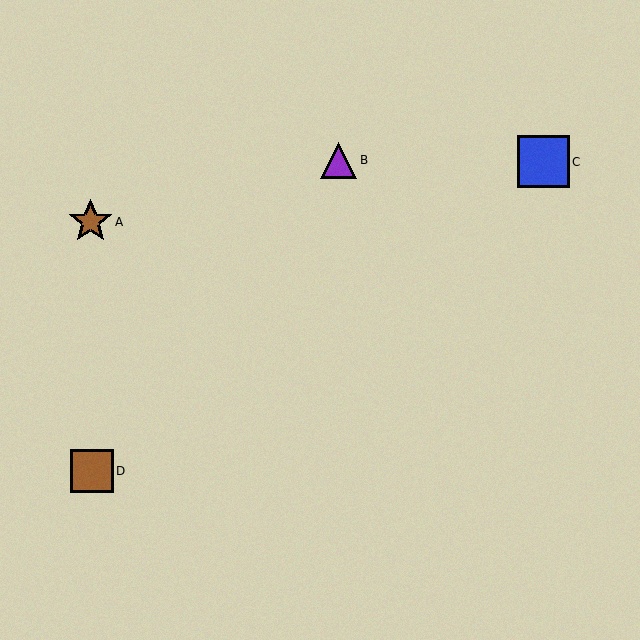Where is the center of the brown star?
The center of the brown star is at (90, 222).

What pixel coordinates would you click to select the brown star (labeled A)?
Click at (90, 222) to select the brown star A.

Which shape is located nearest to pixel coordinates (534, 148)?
The blue square (labeled C) at (544, 162) is nearest to that location.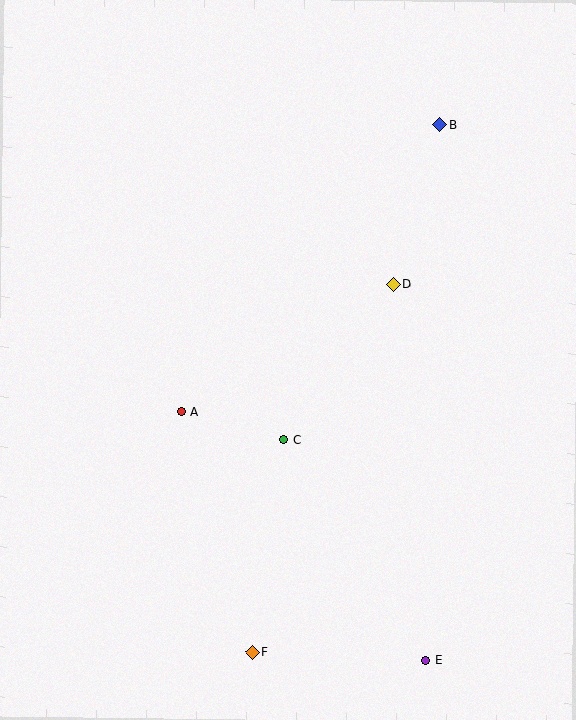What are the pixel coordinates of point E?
Point E is at (426, 660).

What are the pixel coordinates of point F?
Point F is at (253, 652).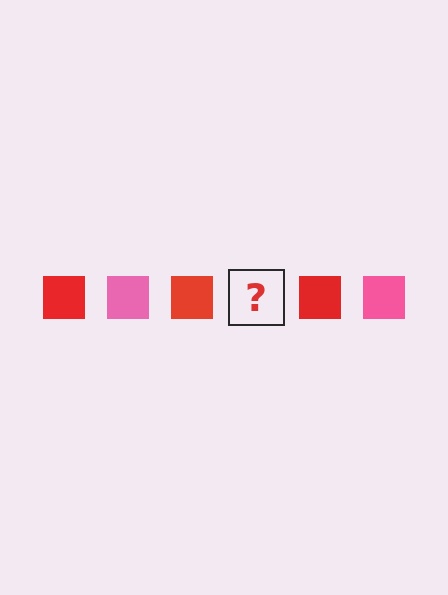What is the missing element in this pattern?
The missing element is a pink square.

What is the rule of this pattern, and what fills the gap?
The rule is that the pattern cycles through red, pink squares. The gap should be filled with a pink square.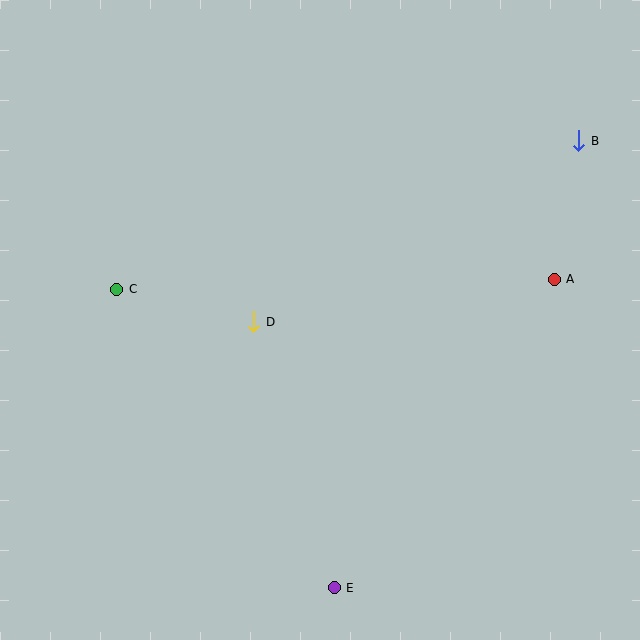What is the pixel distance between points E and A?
The distance between E and A is 379 pixels.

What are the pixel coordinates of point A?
Point A is at (554, 279).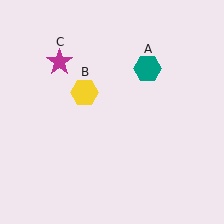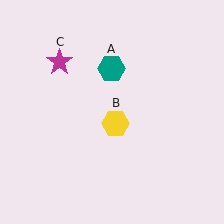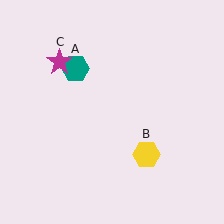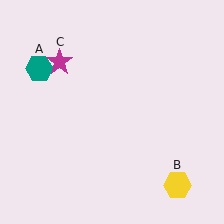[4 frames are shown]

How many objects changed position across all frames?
2 objects changed position: teal hexagon (object A), yellow hexagon (object B).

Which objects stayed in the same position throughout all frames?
Magenta star (object C) remained stationary.